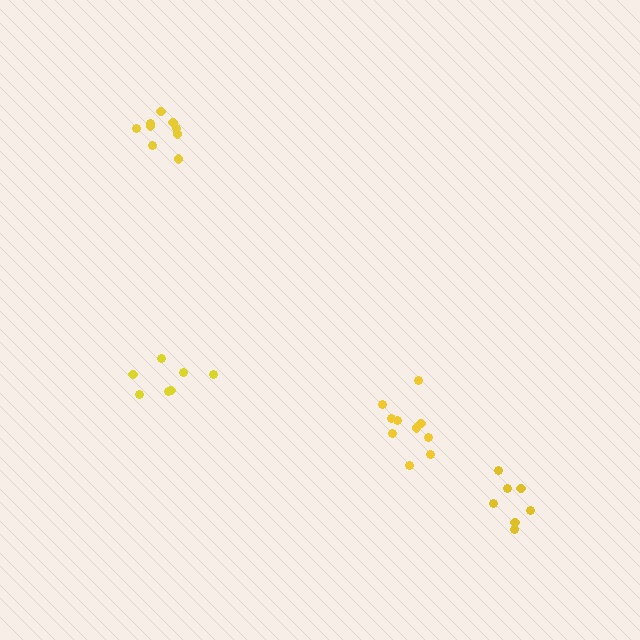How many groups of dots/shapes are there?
There are 4 groups.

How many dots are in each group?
Group 1: 7 dots, Group 2: 7 dots, Group 3: 10 dots, Group 4: 9 dots (33 total).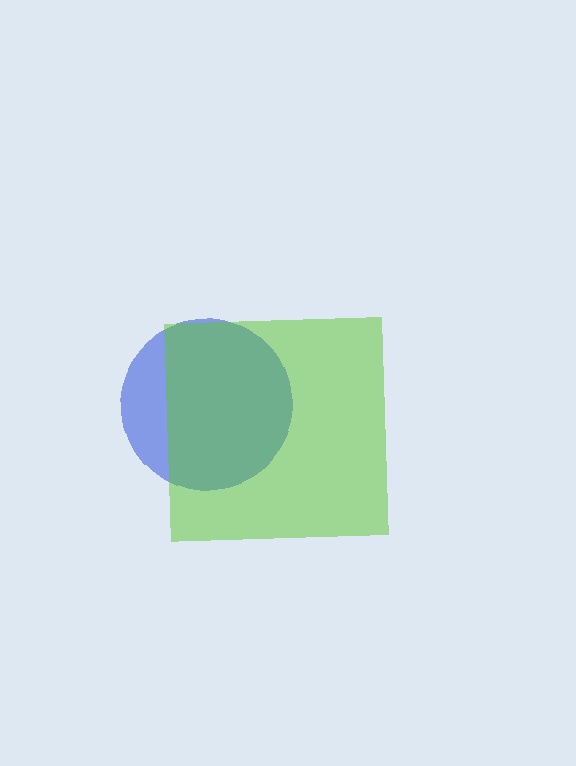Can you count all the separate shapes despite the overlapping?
Yes, there are 2 separate shapes.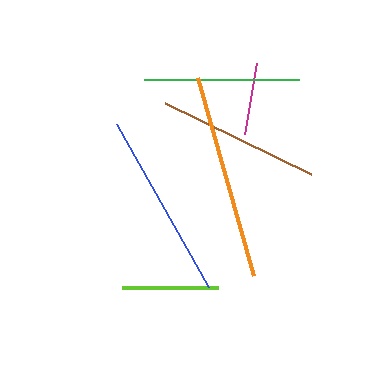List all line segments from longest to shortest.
From longest to shortest: orange, blue, brown, green, lime, magenta.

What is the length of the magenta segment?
The magenta segment is approximately 72 pixels long.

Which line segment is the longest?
The orange line is the longest at approximately 206 pixels.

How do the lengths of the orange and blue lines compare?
The orange and blue lines are approximately the same length.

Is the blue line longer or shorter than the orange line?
The orange line is longer than the blue line.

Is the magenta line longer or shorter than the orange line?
The orange line is longer than the magenta line.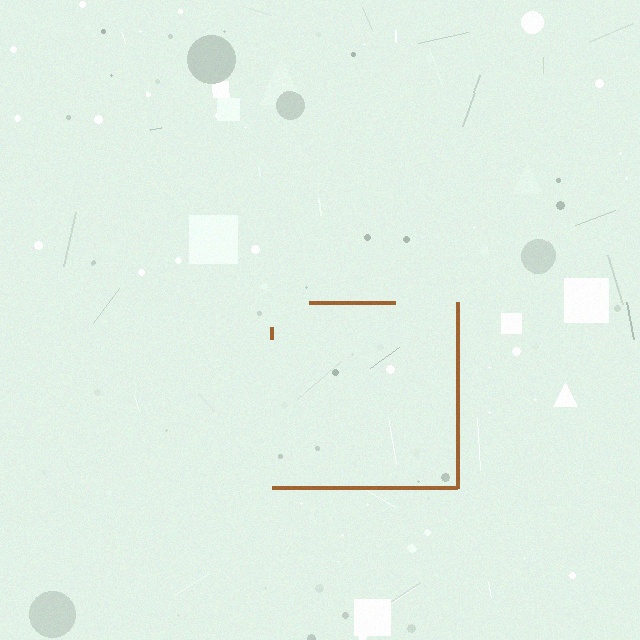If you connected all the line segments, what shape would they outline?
They would outline a square.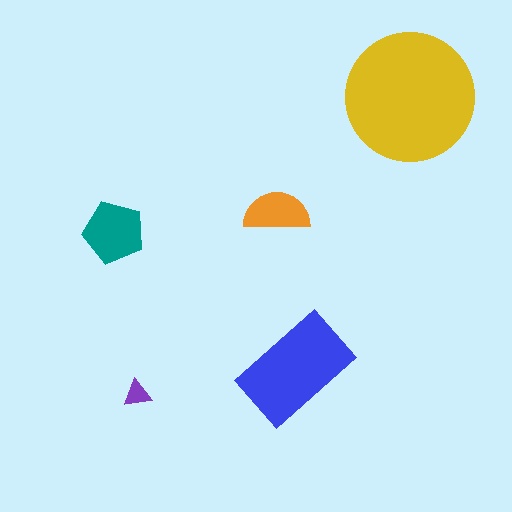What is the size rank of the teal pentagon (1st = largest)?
3rd.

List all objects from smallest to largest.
The purple triangle, the orange semicircle, the teal pentagon, the blue rectangle, the yellow circle.